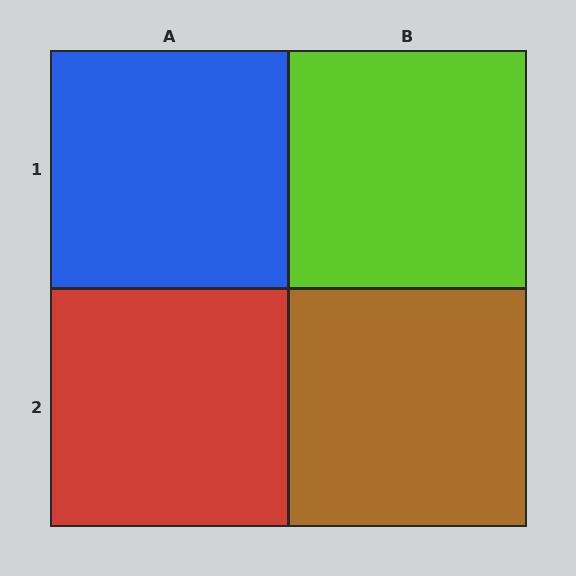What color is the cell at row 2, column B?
Brown.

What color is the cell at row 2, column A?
Red.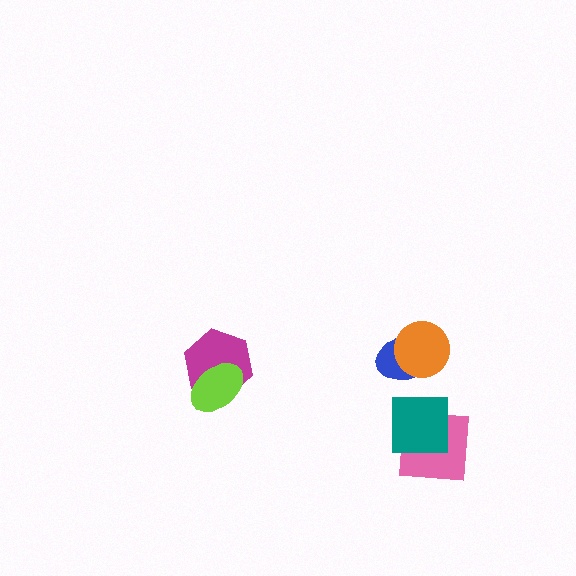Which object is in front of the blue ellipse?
The orange circle is in front of the blue ellipse.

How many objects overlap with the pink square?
1 object overlaps with the pink square.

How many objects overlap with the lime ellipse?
1 object overlaps with the lime ellipse.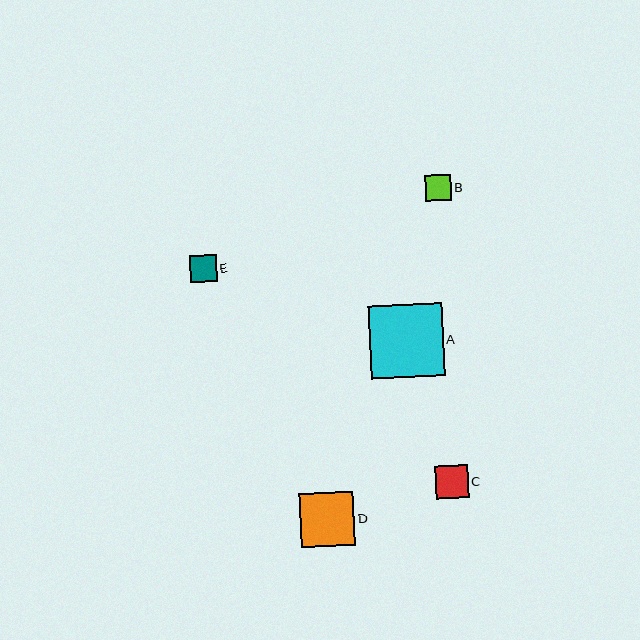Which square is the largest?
Square A is the largest with a size of approximately 74 pixels.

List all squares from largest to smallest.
From largest to smallest: A, D, C, E, B.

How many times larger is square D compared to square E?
Square D is approximately 2.0 times the size of square E.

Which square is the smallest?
Square B is the smallest with a size of approximately 25 pixels.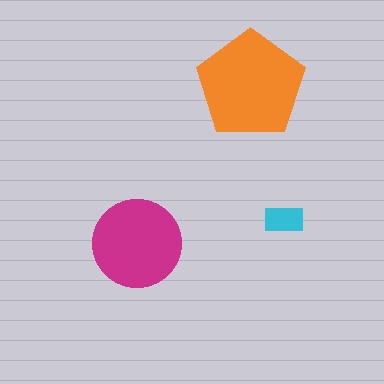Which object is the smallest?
The cyan rectangle.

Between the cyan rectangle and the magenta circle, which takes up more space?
The magenta circle.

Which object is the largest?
The orange pentagon.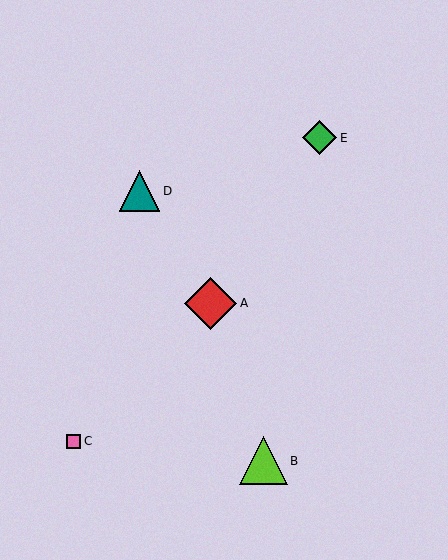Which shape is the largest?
The red diamond (labeled A) is the largest.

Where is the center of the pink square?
The center of the pink square is at (74, 441).